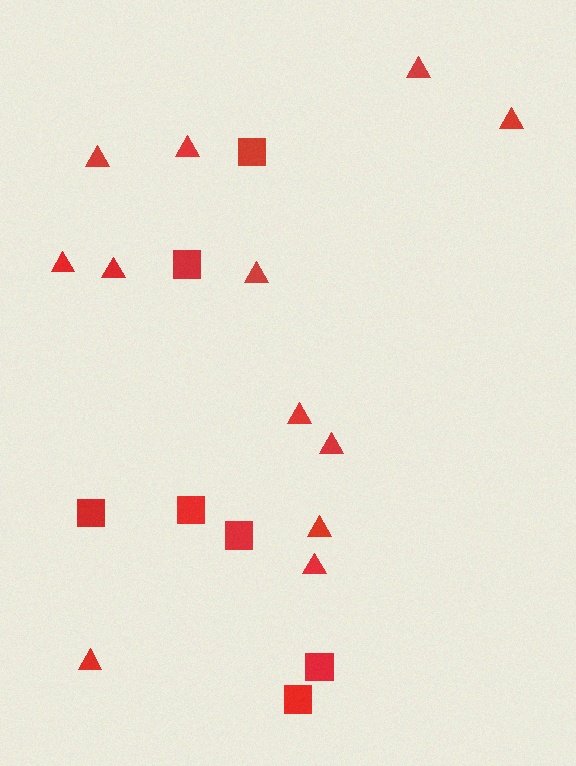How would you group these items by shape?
There are 2 groups: one group of squares (7) and one group of triangles (12).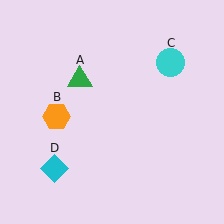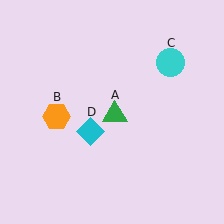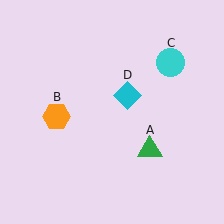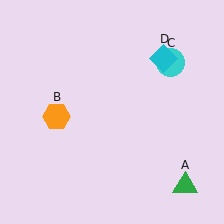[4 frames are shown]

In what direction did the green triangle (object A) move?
The green triangle (object A) moved down and to the right.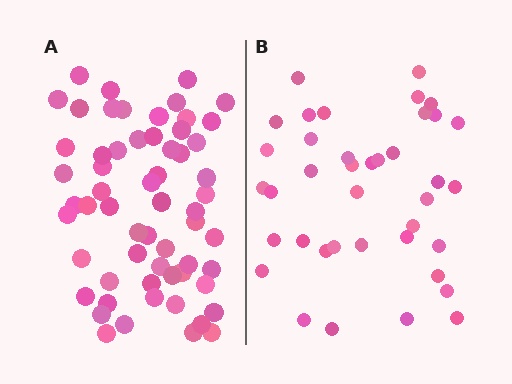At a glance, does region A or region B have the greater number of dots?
Region A (the left region) has more dots.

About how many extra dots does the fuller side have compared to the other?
Region A has approximately 20 more dots than region B.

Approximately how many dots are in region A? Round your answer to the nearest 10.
About 60 dots.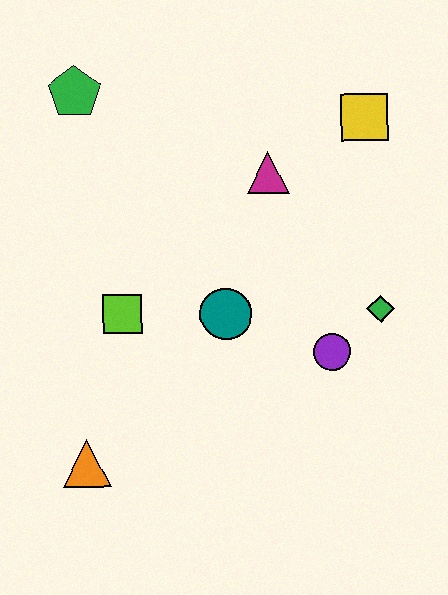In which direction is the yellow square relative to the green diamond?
The yellow square is above the green diamond.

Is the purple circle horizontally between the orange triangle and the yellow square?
Yes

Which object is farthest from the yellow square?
The orange triangle is farthest from the yellow square.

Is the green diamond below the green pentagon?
Yes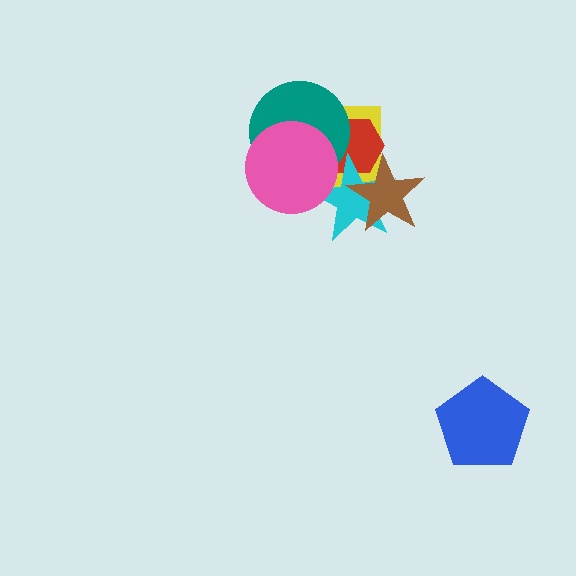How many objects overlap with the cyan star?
4 objects overlap with the cyan star.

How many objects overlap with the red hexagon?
5 objects overlap with the red hexagon.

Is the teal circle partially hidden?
Yes, it is partially covered by another shape.